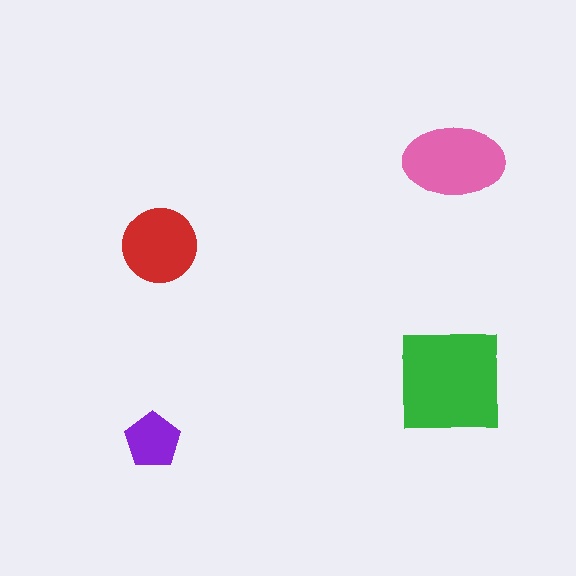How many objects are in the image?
There are 4 objects in the image.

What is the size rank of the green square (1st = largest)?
1st.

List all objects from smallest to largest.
The purple pentagon, the red circle, the pink ellipse, the green square.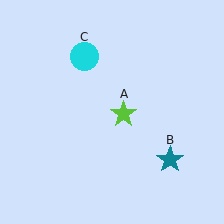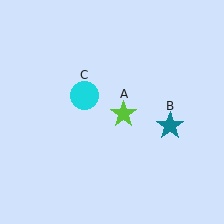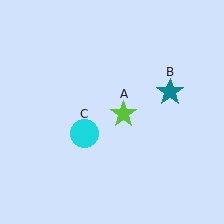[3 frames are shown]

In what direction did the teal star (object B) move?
The teal star (object B) moved up.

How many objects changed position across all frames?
2 objects changed position: teal star (object B), cyan circle (object C).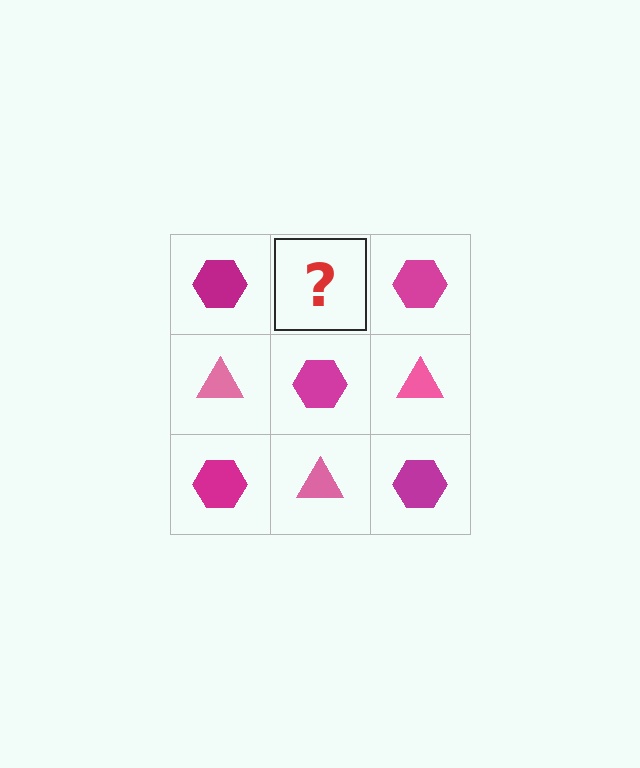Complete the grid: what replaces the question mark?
The question mark should be replaced with a pink triangle.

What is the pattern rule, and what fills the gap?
The rule is that it alternates magenta hexagon and pink triangle in a checkerboard pattern. The gap should be filled with a pink triangle.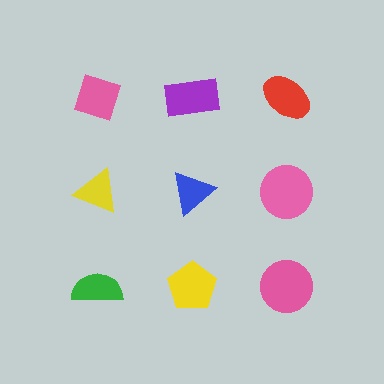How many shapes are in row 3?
3 shapes.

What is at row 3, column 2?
A yellow pentagon.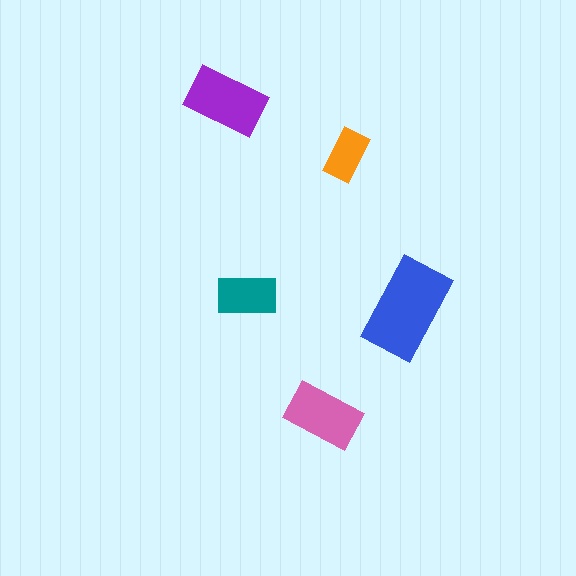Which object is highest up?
The purple rectangle is topmost.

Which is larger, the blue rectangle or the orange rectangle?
The blue one.